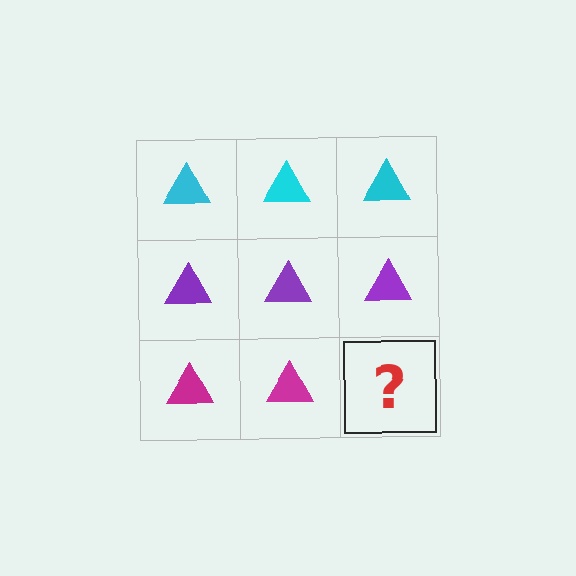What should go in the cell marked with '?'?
The missing cell should contain a magenta triangle.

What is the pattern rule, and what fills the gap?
The rule is that each row has a consistent color. The gap should be filled with a magenta triangle.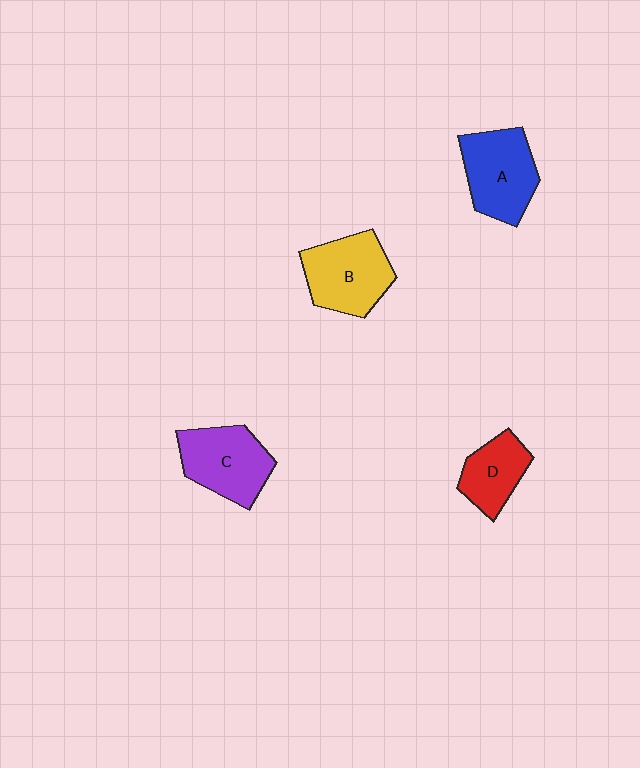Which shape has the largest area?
Shape B (yellow).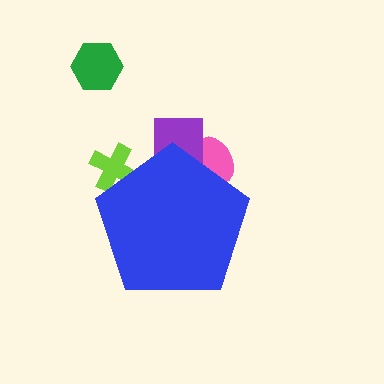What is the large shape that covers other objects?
A blue pentagon.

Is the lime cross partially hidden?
Yes, the lime cross is partially hidden behind the blue pentagon.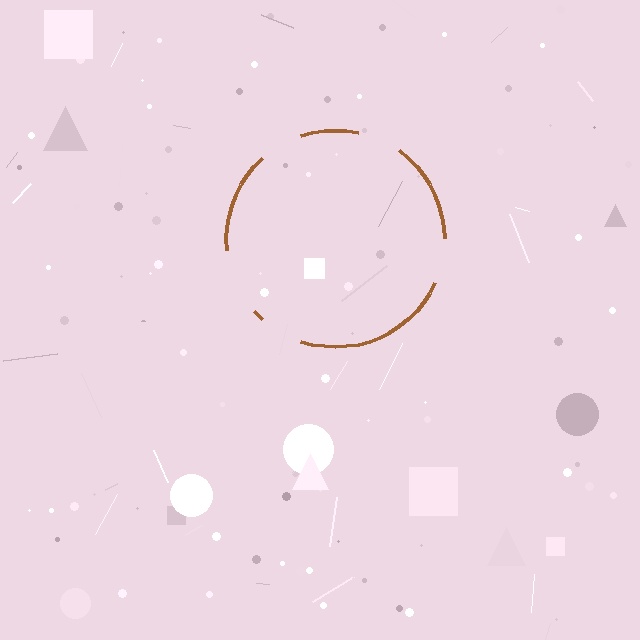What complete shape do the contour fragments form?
The contour fragments form a circle.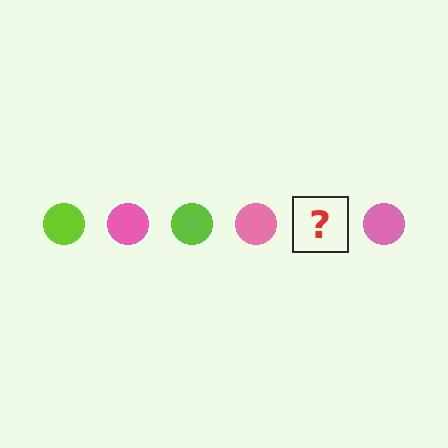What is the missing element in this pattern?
The missing element is a lime circle.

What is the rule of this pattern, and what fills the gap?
The rule is that the pattern cycles through lime, pink circles. The gap should be filled with a lime circle.